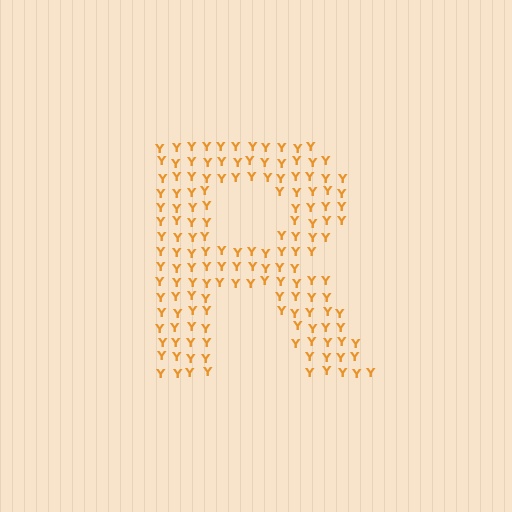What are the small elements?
The small elements are letter Y's.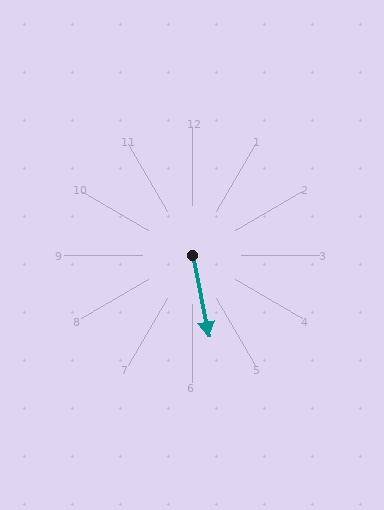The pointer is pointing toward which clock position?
Roughly 6 o'clock.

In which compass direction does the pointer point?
South.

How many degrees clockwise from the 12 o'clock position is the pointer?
Approximately 168 degrees.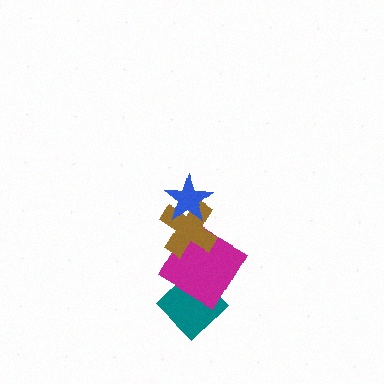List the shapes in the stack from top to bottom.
From top to bottom: the blue star, the brown cross, the magenta diamond, the teal diamond.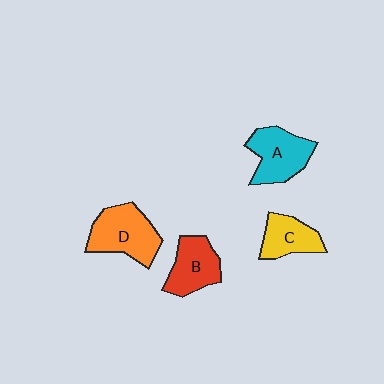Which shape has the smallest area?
Shape C (yellow).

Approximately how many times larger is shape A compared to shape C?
Approximately 1.3 times.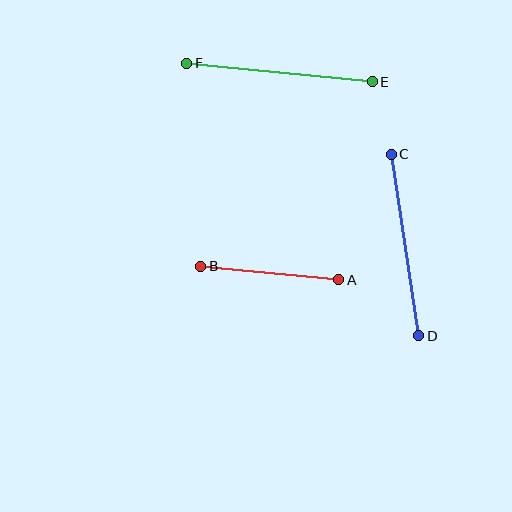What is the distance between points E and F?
The distance is approximately 186 pixels.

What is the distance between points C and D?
The distance is approximately 183 pixels.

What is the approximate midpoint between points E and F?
The midpoint is at approximately (279, 72) pixels.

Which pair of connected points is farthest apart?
Points E and F are farthest apart.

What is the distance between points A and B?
The distance is approximately 139 pixels.